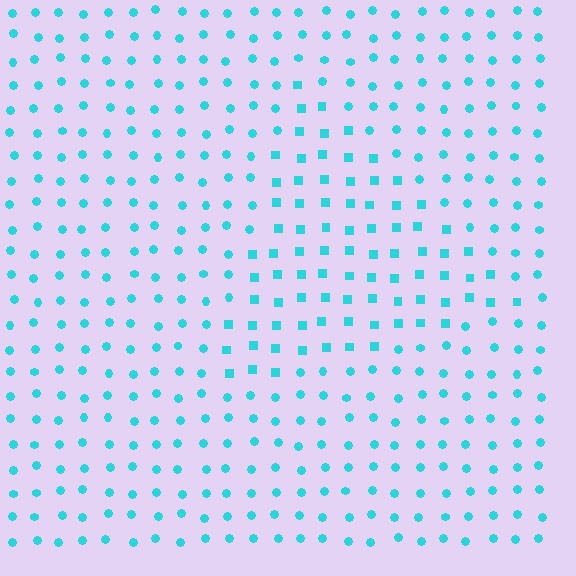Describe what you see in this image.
The image is filled with small cyan elements arranged in a uniform grid. A triangle-shaped region contains squares, while the surrounding area contains circles. The boundary is defined purely by the change in element shape.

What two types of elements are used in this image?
The image uses squares inside the triangle region and circles outside it.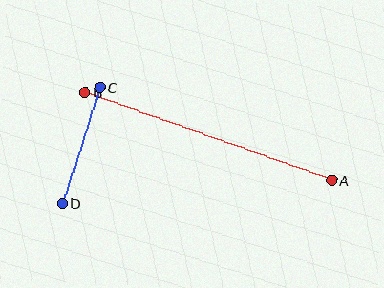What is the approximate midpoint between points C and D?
The midpoint is at approximately (81, 145) pixels.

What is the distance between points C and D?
The distance is approximately 122 pixels.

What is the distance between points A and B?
The distance is approximately 262 pixels.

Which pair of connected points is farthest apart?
Points A and B are farthest apart.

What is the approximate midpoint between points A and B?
The midpoint is at approximately (208, 136) pixels.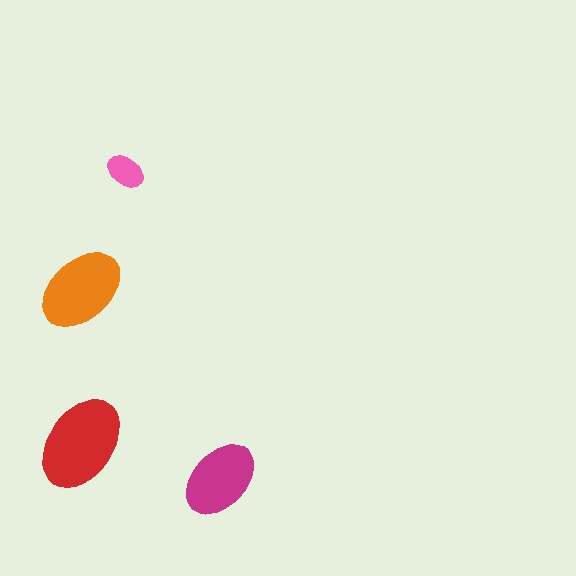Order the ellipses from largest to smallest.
the red one, the orange one, the magenta one, the pink one.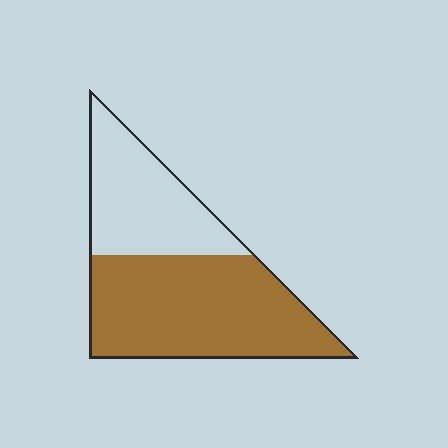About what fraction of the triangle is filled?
About five eighths (5/8).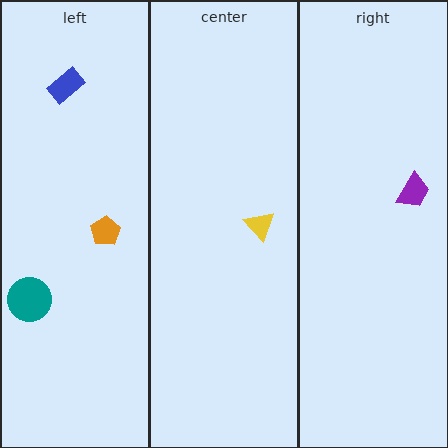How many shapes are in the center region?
1.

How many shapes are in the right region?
1.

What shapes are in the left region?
The teal circle, the orange pentagon, the blue rectangle.